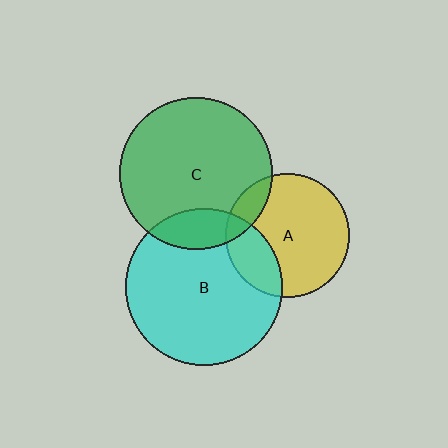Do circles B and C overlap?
Yes.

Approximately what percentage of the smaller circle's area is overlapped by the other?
Approximately 15%.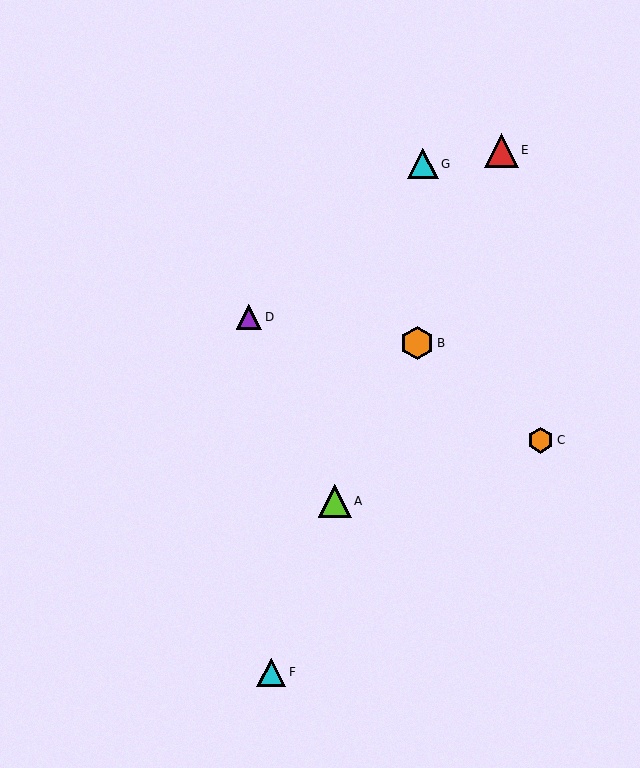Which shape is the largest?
The red triangle (labeled E) is the largest.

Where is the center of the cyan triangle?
The center of the cyan triangle is at (423, 164).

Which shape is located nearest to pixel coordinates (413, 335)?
The orange hexagon (labeled B) at (417, 343) is nearest to that location.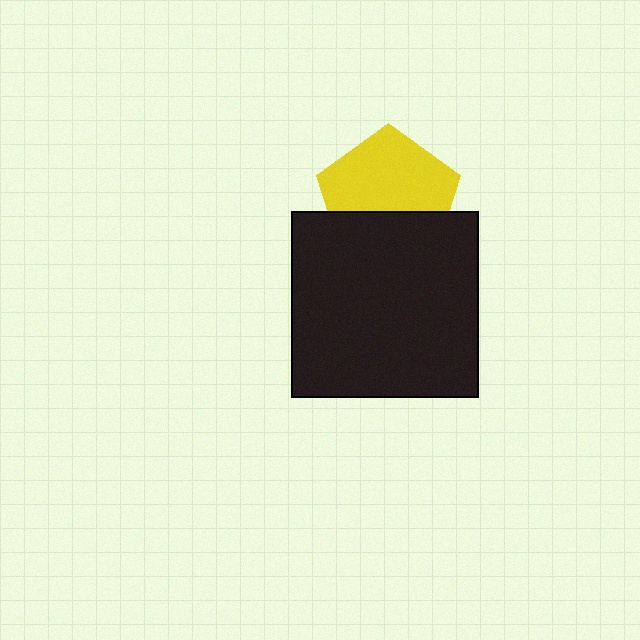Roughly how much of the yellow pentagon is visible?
About half of it is visible (roughly 62%).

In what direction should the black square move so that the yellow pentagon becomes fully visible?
The black square should move down. That is the shortest direction to clear the overlap and leave the yellow pentagon fully visible.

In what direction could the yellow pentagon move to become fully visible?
The yellow pentagon could move up. That would shift it out from behind the black square entirely.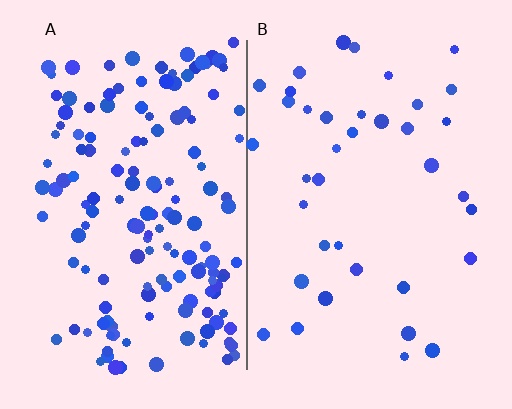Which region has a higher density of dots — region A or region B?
A (the left).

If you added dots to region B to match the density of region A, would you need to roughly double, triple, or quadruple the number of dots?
Approximately quadruple.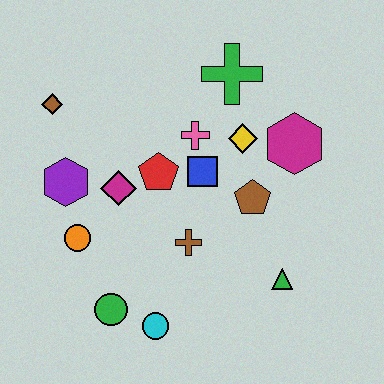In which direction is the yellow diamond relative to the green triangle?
The yellow diamond is above the green triangle.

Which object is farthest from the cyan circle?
The green cross is farthest from the cyan circle.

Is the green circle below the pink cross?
Yes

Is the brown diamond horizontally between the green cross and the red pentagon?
No